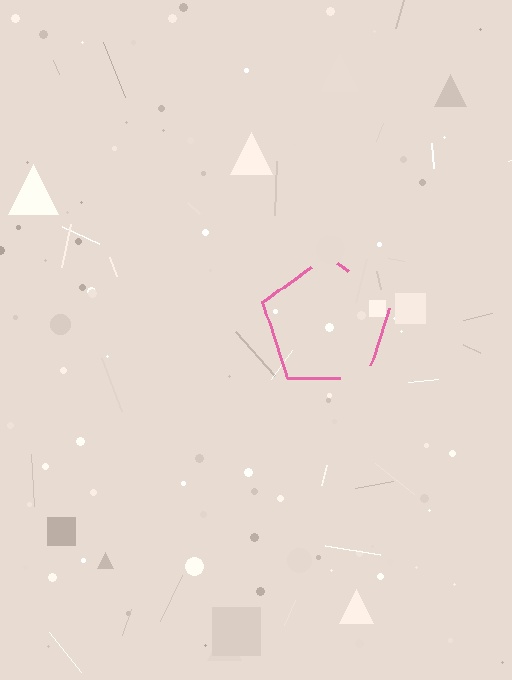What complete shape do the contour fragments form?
The contour fragments form a pentagon.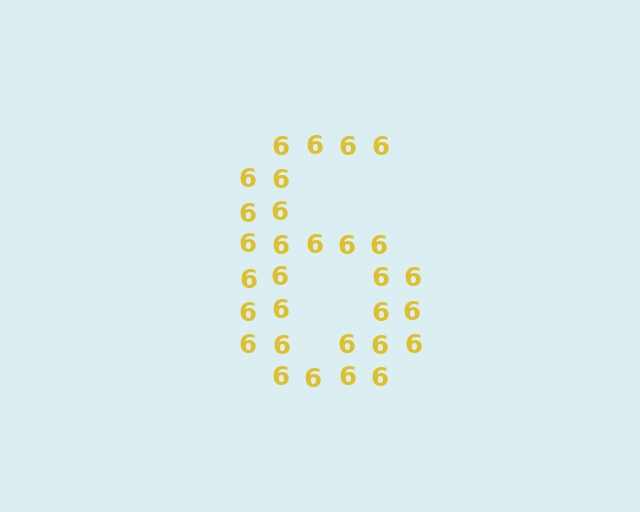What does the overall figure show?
The overall figure shows the digit 6.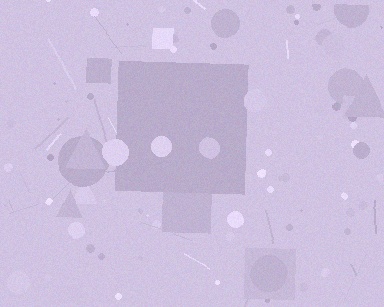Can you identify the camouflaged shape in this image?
The camouflaged shape is a square.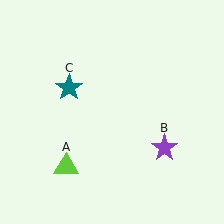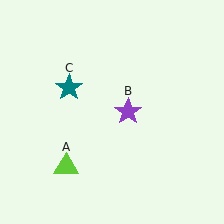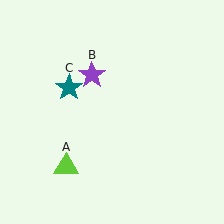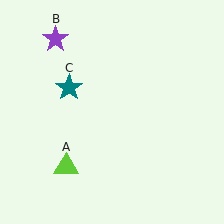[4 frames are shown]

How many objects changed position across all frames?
1 object changed position: purple star (object B).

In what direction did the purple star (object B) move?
The purple star (object B) moved up and to the left.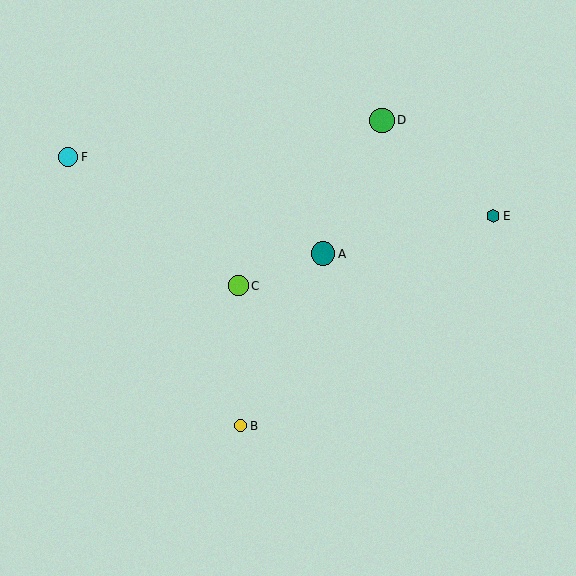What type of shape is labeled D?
Shape D is a green circle.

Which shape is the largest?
The green circle (labeled D) is the largest.